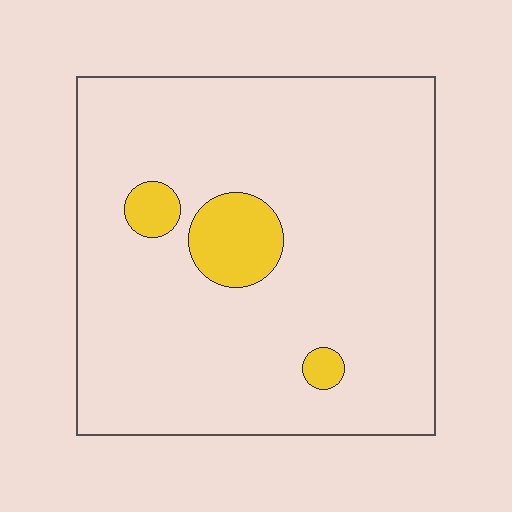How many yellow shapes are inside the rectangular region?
3.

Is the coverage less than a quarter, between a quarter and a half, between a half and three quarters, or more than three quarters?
Less than a quarter.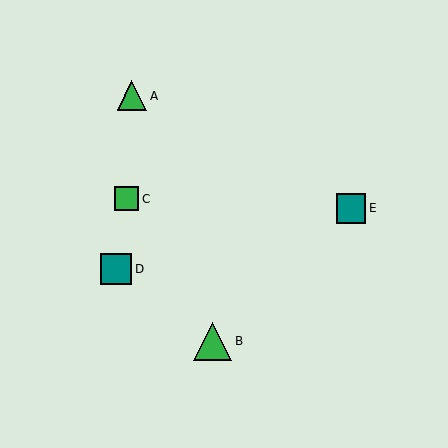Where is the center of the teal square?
The center of the teal square is at (116, 269).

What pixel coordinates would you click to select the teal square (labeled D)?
Click at (116, 269) to select the teal square D.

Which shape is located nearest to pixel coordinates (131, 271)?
The teal square (labeled D) at (116, 269) is nearest to that location.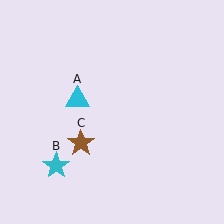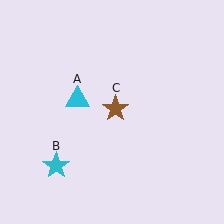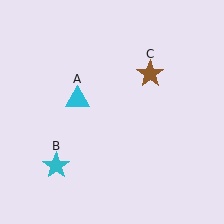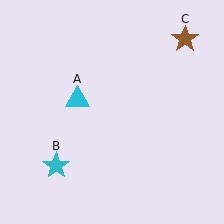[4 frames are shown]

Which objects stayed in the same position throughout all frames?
Cyan triangle (object A) and cyan star (object B) remained stationary.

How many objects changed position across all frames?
1 object changed position: brown star (object C).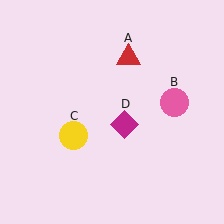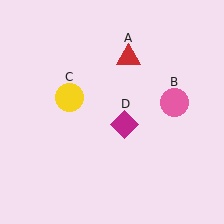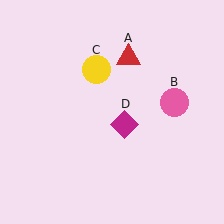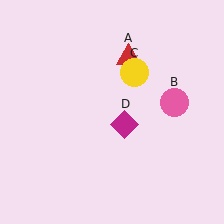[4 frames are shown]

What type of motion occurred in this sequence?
The yellow circle (object C) rotated clockwise around the center of the scene.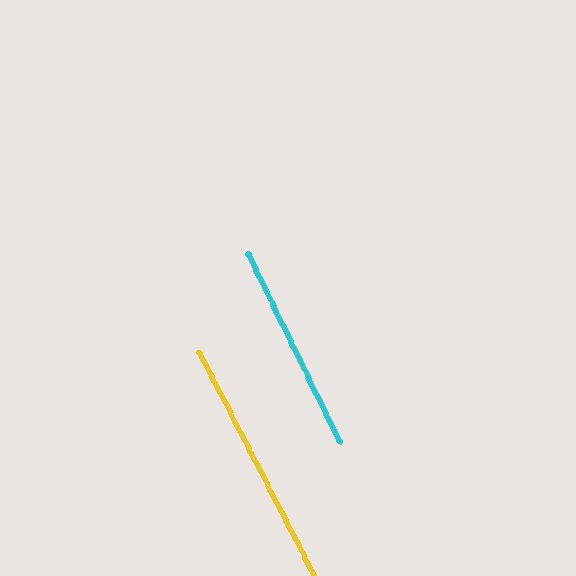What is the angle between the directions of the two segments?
Approximately 1 degree.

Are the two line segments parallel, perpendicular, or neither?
Parallel — their directions differ by only 1.3°.